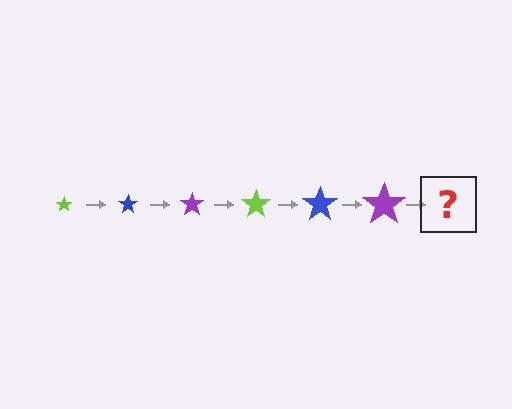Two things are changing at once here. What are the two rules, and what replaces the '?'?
The two rules are that the star grows larger each step and the color cycles through lime, blue, and purple. The '?' should be a lime star, larger than the previous one.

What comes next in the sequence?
The next element should be a lime star, larger than the previous one.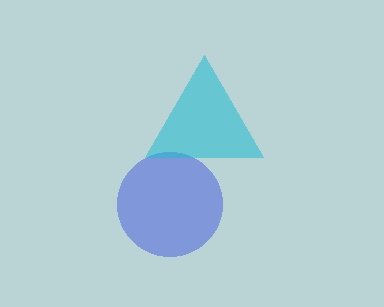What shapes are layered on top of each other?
The layered shapes are: a blue circle, a cyan triangle.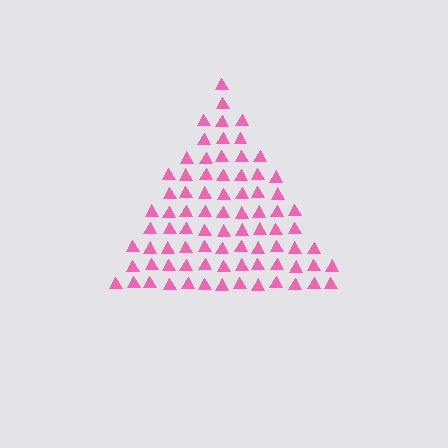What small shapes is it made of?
It is made of small triangles.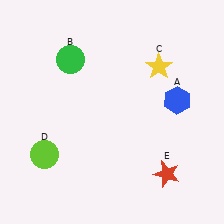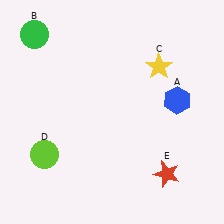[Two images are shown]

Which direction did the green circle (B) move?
The green circle (B) moved left.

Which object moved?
The green circle (B) moved left.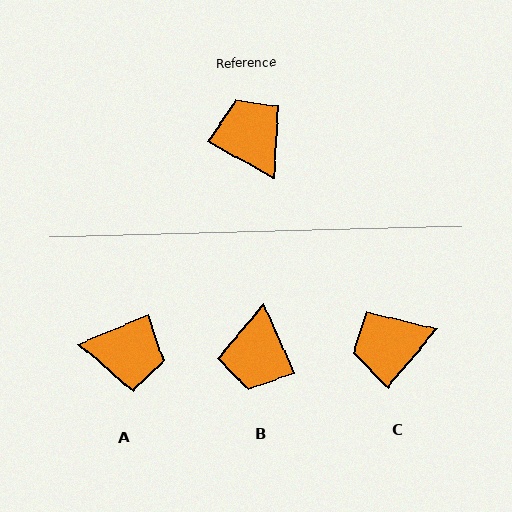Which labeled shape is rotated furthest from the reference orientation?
B, about 143 degrees away.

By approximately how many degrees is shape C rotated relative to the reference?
Approximately 80 degrees counter-clockwise.